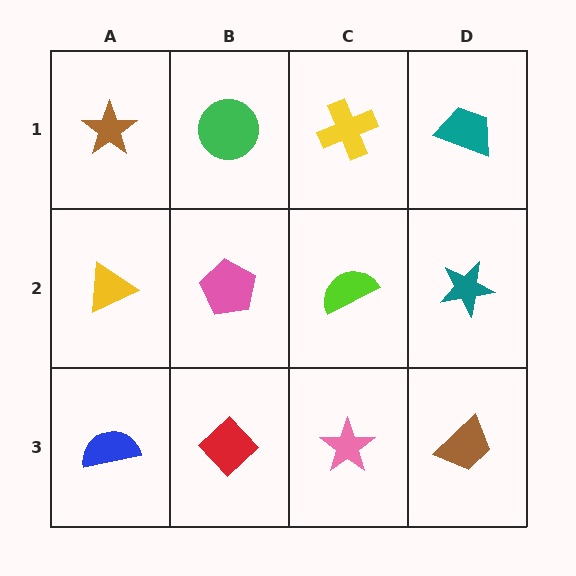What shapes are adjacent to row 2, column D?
A teal trapezoid (row 1, column D), a brown trapezoid (row 3, column D), a lime semicircle (row 2, column C).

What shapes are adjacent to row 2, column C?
A yellow cross (row 1, column C), a pink star (row 3, column C), a pink pentagon (row 2, column B), a teal star (row 2, column D).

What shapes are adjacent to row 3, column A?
A yellow triangle (row 2, column A), a red diamond (row 3, column B).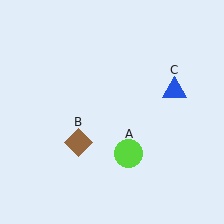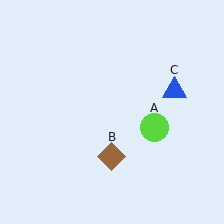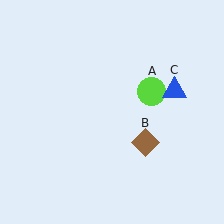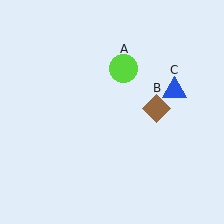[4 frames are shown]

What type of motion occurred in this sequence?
The lime circle (object A), brown diamond (object B) rotated counterclockwise around the center of the scene.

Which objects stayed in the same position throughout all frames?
Blue triangle (object C) remained stationary.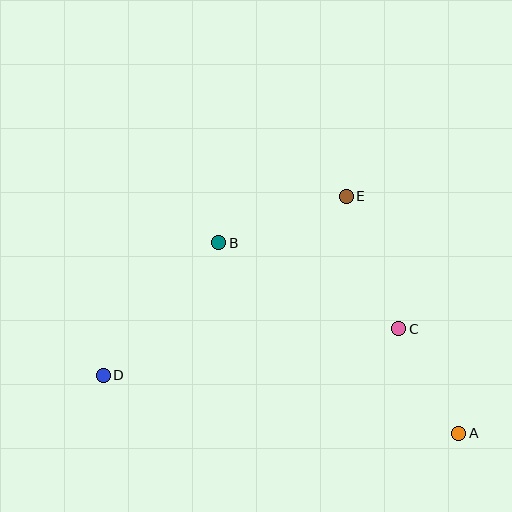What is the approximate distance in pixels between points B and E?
The distance between B and E is approximately 135 pixels.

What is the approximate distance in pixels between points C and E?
The distance between C and E is approximately 142 pixels.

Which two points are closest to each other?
Points A and C are closest to each other.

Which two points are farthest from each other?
Points A and D are farthest from each other.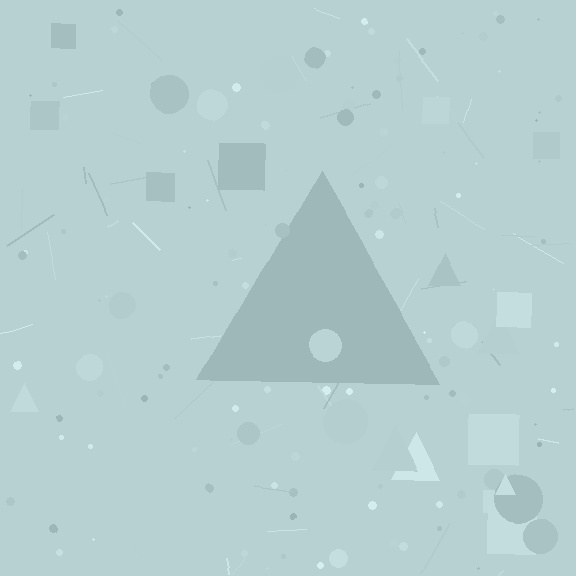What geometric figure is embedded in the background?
A triangle is embedded in the background.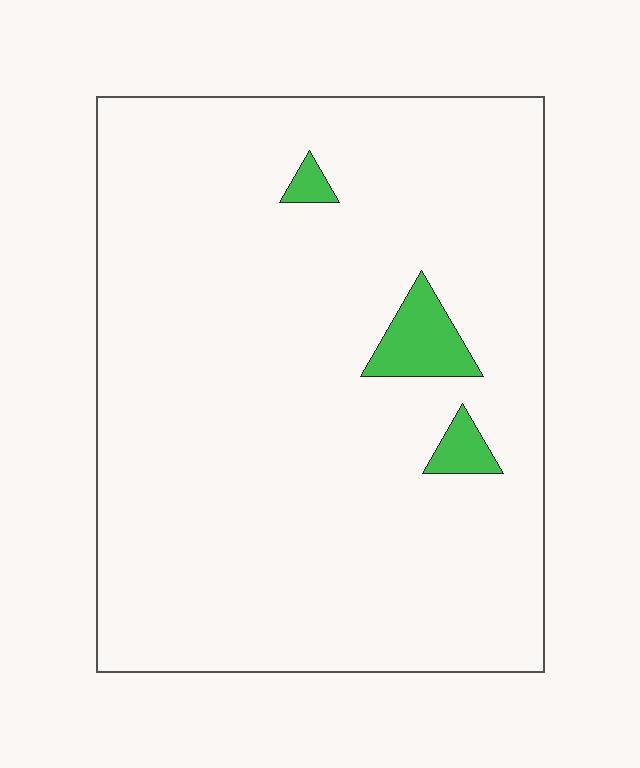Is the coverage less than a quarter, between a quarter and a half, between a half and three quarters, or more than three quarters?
Less than a quarter.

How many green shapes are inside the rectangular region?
3.